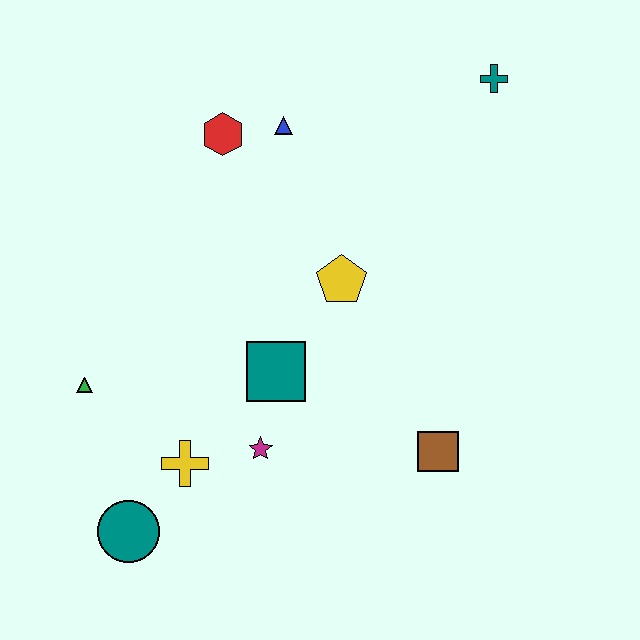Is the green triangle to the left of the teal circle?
Yes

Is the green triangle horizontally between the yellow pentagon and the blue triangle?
No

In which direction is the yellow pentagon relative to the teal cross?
The yellow pentagon is below the teal cross.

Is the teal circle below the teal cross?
Yes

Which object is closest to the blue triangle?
The red hexagon is closest to the blue triangle.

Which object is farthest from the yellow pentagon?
The teal circle is farthest from the yellow pentagon.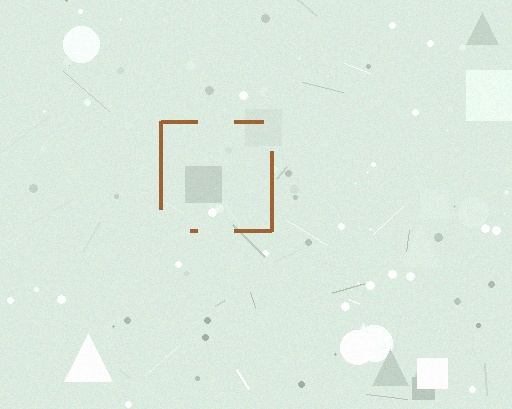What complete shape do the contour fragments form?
The contour fragments form a square.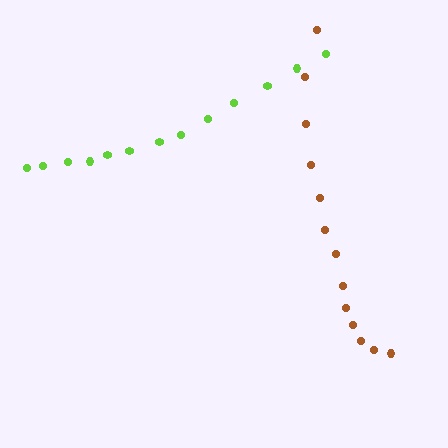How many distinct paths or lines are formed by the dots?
There are 2 distinct paths.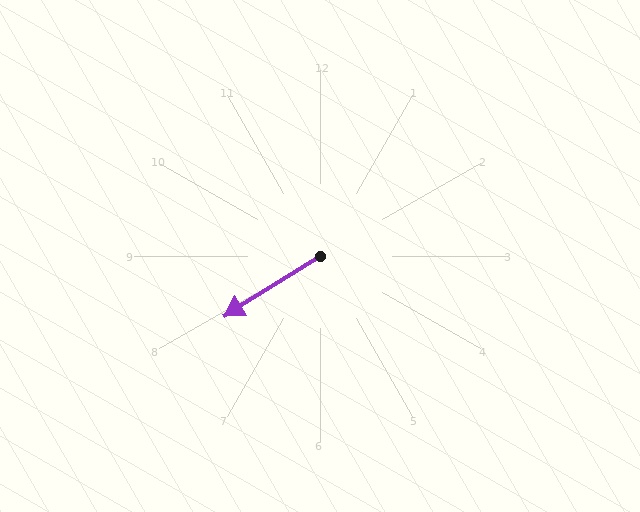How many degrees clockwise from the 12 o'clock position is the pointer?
Approximately 238 degrees.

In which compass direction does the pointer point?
Southwest.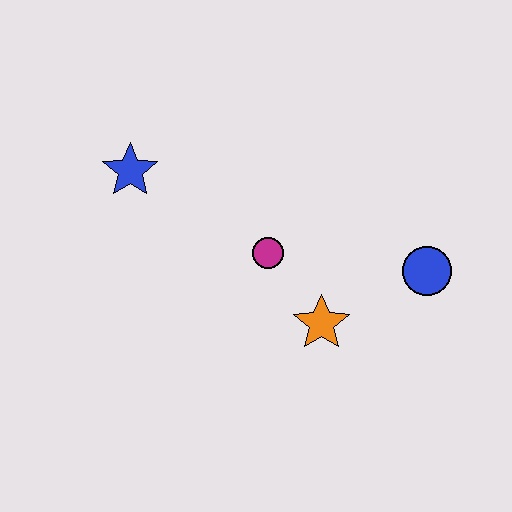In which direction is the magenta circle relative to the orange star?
The magenta circle is above the orange star.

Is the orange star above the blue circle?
No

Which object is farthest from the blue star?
The blue circle is farthest from the blue star.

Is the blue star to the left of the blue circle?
Yes